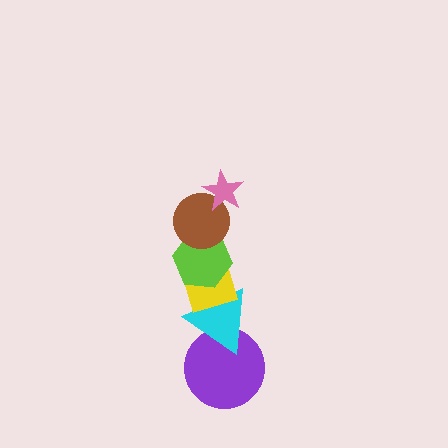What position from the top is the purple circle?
The purple circle is 6th from the top.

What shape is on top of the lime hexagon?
The brown circle is on top of the lime hexagon.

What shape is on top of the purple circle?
The cyan triangle is on top of the purple circle.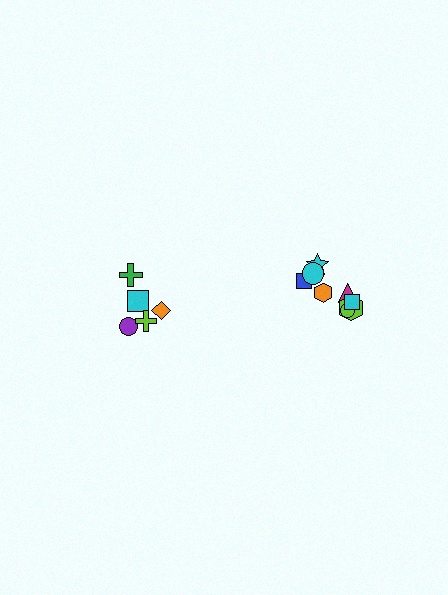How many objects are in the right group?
There are 8 objects.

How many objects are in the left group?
There are 5 objects.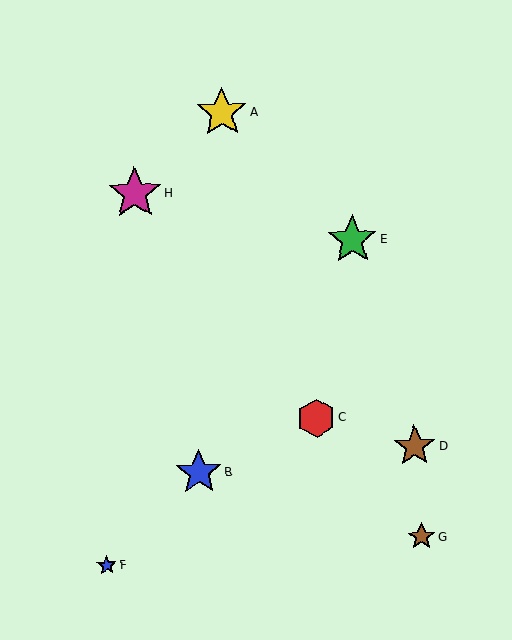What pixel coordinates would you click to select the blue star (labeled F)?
Click at (107, 565) to select the blue star F.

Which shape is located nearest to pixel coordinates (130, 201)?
The magenta star (labeled H) at (135, 193) is nearest to that location.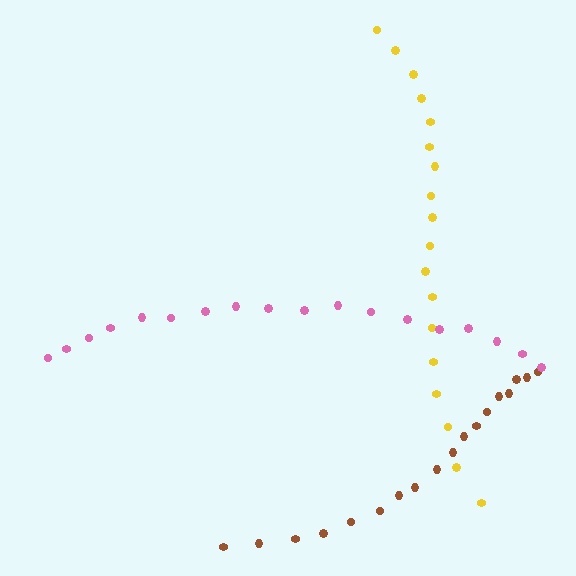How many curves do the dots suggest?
There are 3 distinct paths.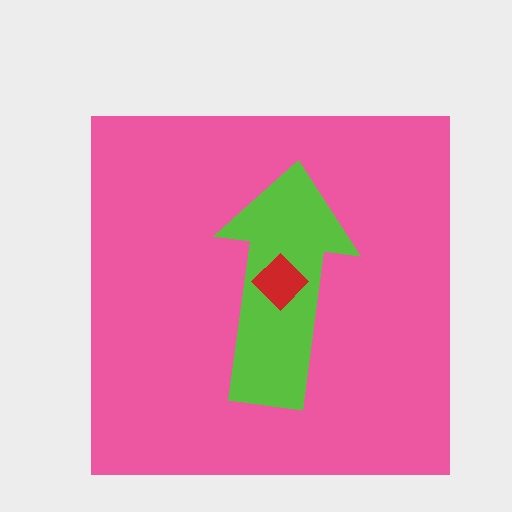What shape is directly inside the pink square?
The lime arrow.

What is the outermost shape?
The pink square.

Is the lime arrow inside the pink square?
Yes.